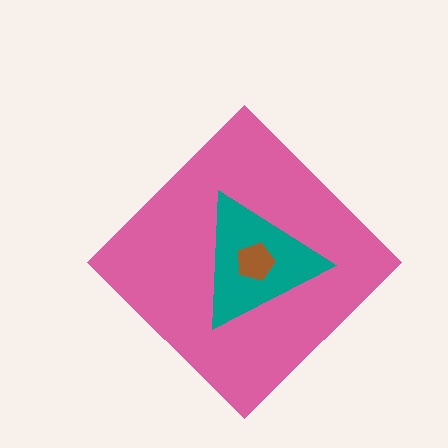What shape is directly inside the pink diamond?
The teal triangle.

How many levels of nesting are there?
3.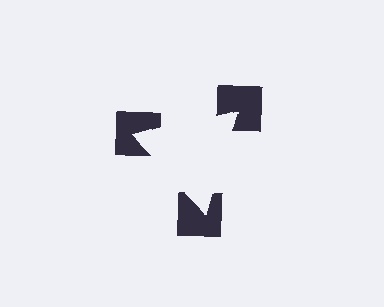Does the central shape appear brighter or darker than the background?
It typically appears slightly brighter than the background, even though no actual brightness change is drawn.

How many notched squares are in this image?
There are 3 — one at each vertex of the illusory triangle.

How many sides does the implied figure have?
3 sides.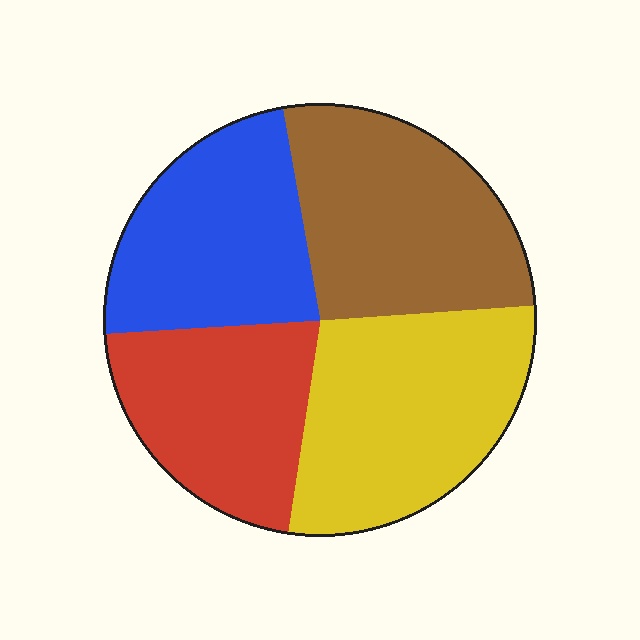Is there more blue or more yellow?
Yellow.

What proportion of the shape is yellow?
Yellow takes up about one quarter (1/4) of the shape.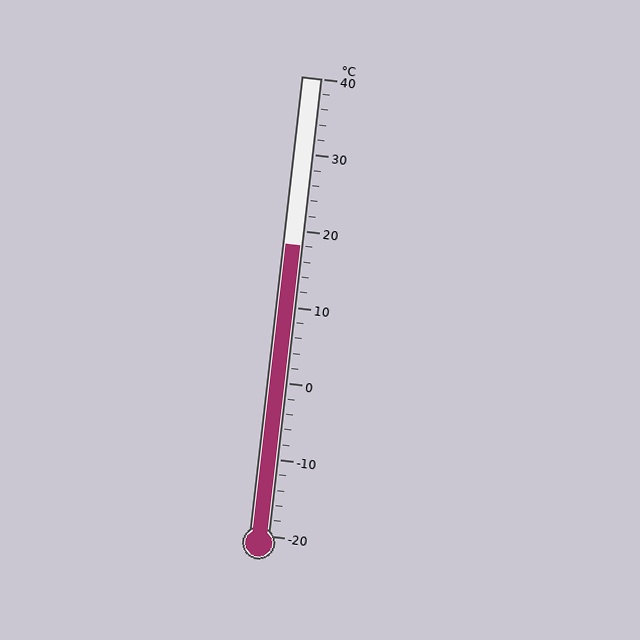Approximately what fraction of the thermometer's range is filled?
The thermometer is filled to approximately 65% of its range.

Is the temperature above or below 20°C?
The temperature is below 20°C.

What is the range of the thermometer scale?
The thermometer scale ranges from -20°C to 40°C.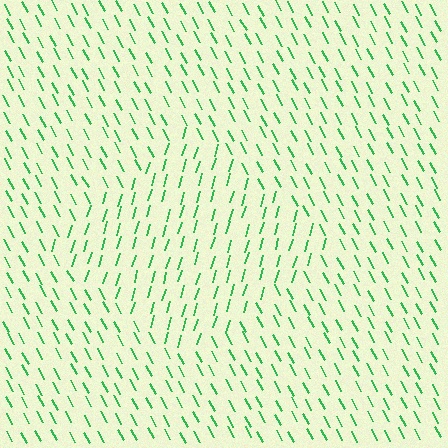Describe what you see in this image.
The image is filled with small green line segments. A diamond region in the image has lines oriented differently from the surrounding lines, creating a visible texture boundary.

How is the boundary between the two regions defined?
The boundary is defined purely by a change in line orientation (approximately 45 degrees difference). All lines are the same color and thickness.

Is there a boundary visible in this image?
Yes, there is a texture boundary formed by a change in line orientation.